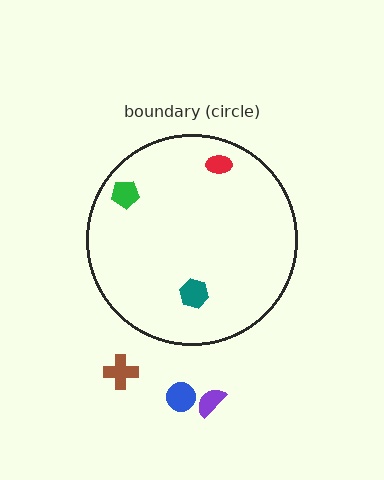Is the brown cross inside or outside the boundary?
Outside.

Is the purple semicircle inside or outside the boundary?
Outside.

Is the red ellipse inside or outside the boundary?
Inside.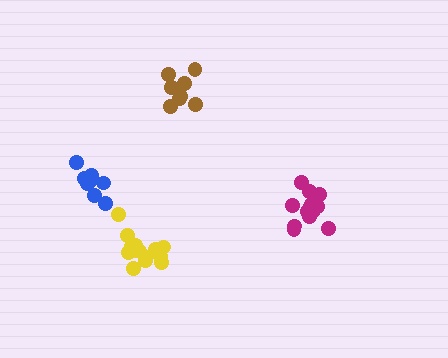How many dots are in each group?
Group 1: 14 dots, Group 2: 8 dots, Group 3: 13 dots, Group 4: 8 dots (43 total).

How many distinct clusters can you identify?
There are 4 distinct clusters.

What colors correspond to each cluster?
The clusters are colored: yellow, brown, magenta, blue.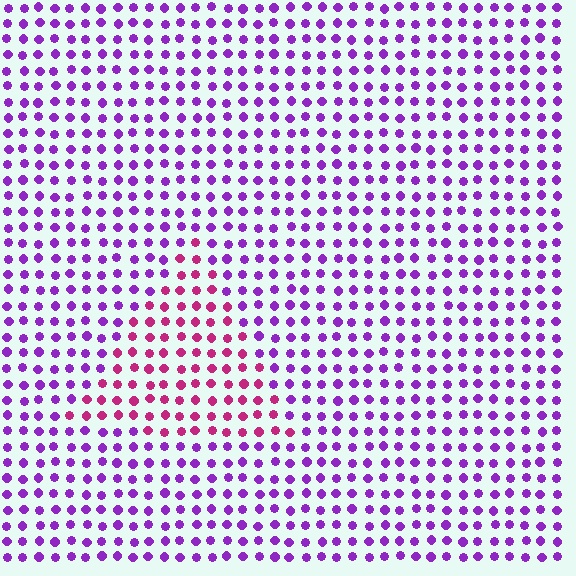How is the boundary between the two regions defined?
The boundary is defined purely by a slight shift in hue (about 45 degrees). Spacing, size, and orientation are identical on both sides.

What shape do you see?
I see a triangle.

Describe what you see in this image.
The image is filled with small purple elements in a uniform arrangement. A triangle-shaped region is visible where the elements are tinted to a slightly different hue, forming a subtle color boundary.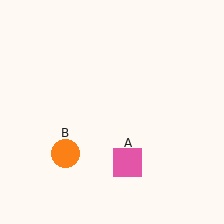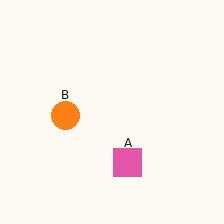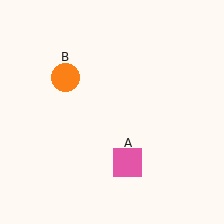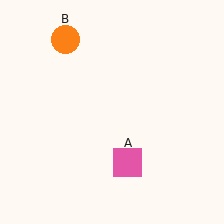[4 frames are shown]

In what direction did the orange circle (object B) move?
The orange circle (object B) moved up.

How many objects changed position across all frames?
1 object changed position: orange circle (object B).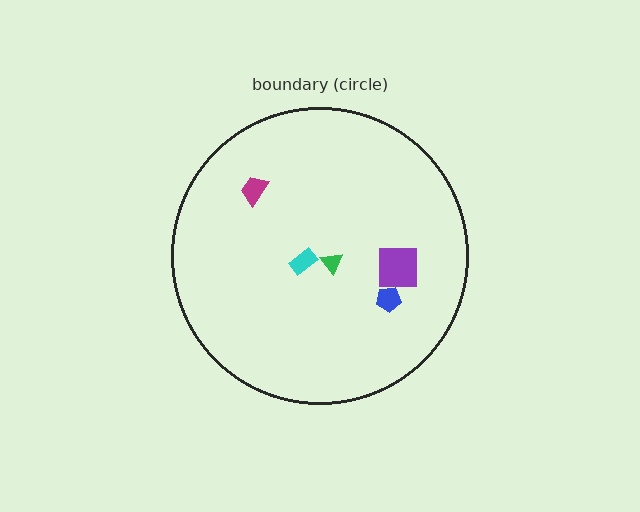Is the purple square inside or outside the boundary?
Inside.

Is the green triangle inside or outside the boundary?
Inside.